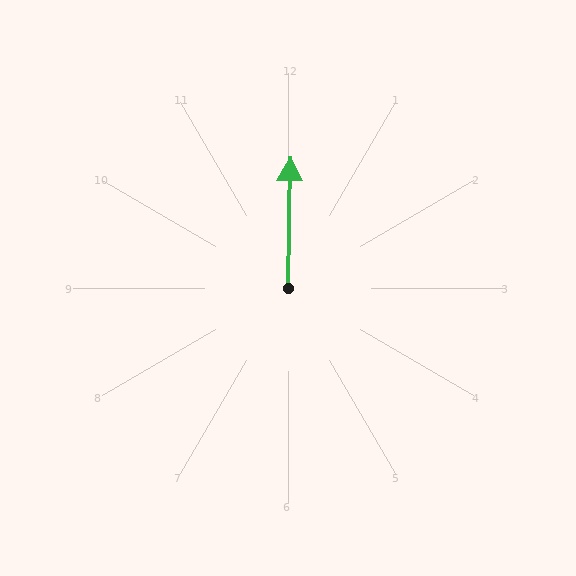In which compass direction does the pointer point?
North.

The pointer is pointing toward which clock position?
Roughly 12 o'clock.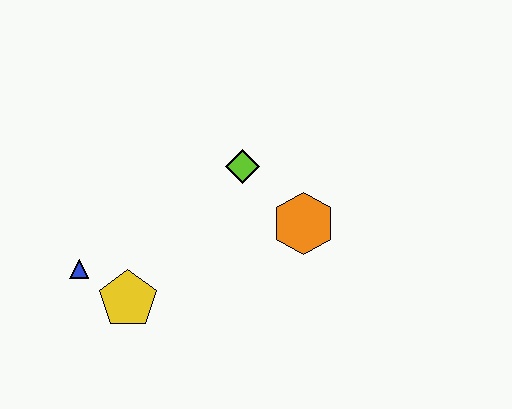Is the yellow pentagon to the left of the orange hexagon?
Yes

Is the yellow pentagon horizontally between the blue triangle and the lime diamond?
Yes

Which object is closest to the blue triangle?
The yellow pentagon is closest to the blue triangle.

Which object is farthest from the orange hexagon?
The blue triangle is farthest from the orange hexagon.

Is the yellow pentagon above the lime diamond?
No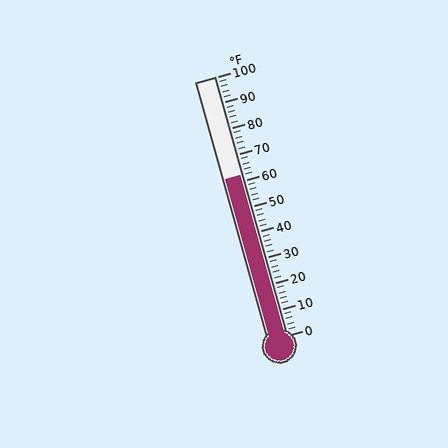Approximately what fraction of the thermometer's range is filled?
The thermometer is filled to approximately 60% of its range.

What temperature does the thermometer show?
The thermometer shows approximately 62°F.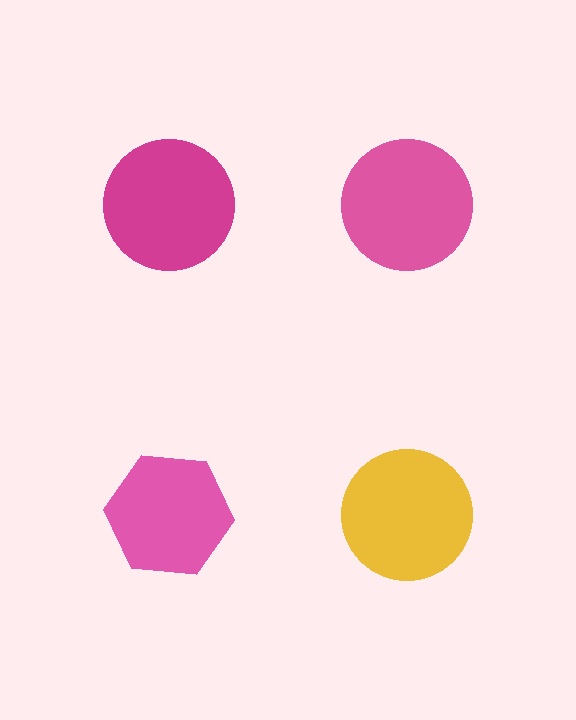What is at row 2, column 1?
A pink hexagon.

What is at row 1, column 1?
A magenta circle.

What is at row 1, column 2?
A pink circle.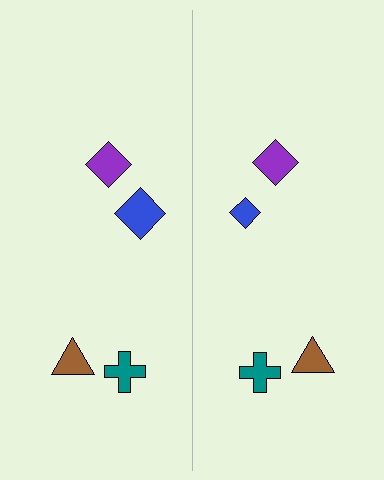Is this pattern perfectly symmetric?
No, the pattern is not perfectly symmetric. The blue diamond on the right side has a different size than its mirror counterpart.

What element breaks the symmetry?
The blue diamond on the right side has a different size than its mirror counterpart.